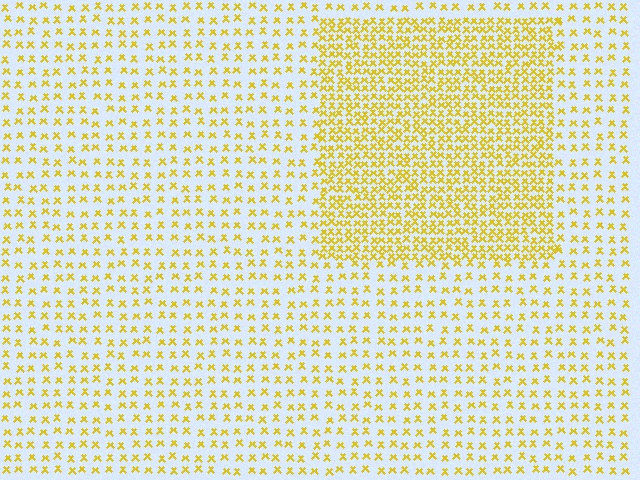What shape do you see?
I see a rectangle.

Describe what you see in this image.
The image contains small yellow elements arranged at two different densities. A rectangle-shaped region is visible where the elements are more densely packed than the surrounding area.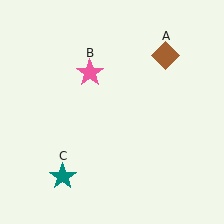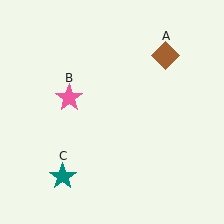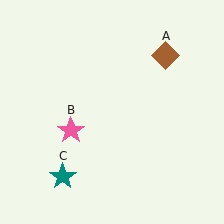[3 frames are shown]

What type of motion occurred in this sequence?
The pink star (object B) rotated counterclockwise around the center of the scene.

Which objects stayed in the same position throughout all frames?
Brown diamond (object A) and teal star (object C) remained stationary.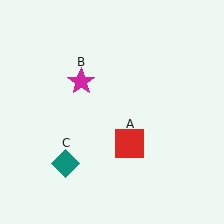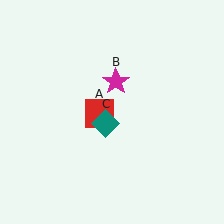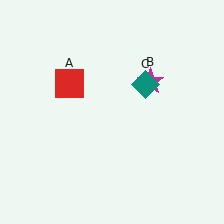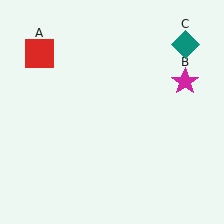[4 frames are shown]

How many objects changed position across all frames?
3 objects changed position: red square (object A), magenta star (object B), teal diamond (object C).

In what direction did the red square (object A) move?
The red square (object A) moved up and to the left.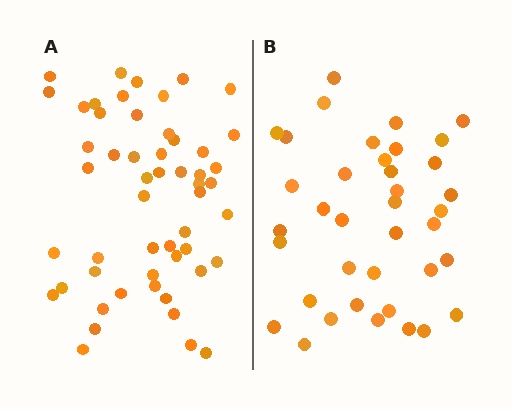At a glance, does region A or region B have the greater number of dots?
Region A (the left region) has more dots.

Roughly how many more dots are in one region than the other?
Region A has approximately 15 more dots than region B.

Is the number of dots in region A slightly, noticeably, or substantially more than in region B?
Region A has noticeably more, but not dramatically so. The ratio is roughly 1.4 to 1.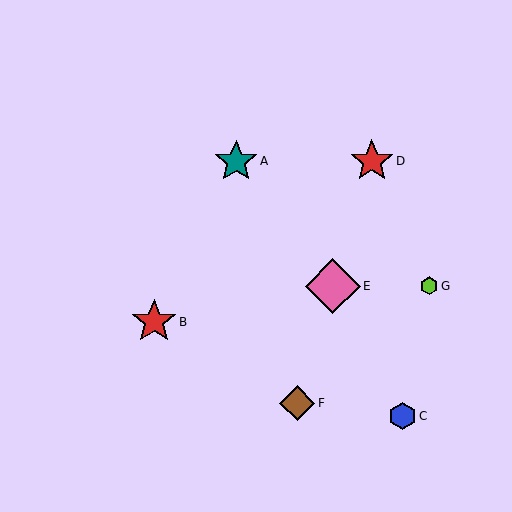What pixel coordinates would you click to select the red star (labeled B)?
Click at (154, 322) to select the red star B.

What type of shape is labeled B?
Shape B is a red star.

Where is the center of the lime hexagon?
The center of the lime hexagon is at (429, 286).